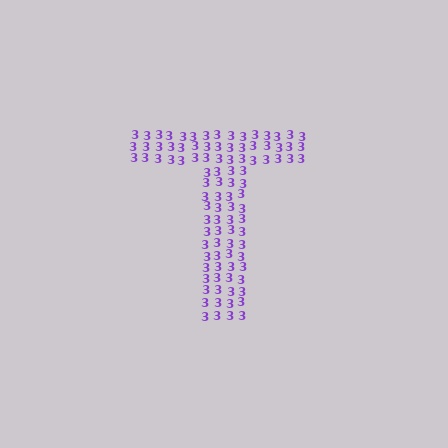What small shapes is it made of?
It is made of small digit 3's.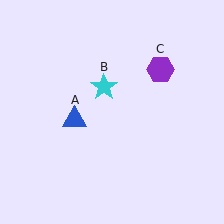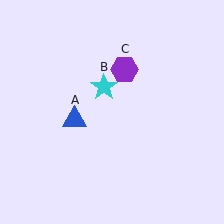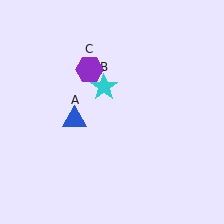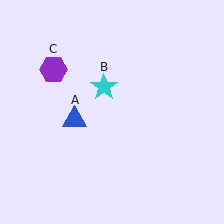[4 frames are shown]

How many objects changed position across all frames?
1 object changed position: purple hexagon (object C).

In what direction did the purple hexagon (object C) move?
The purple hexagon (object C) moved left.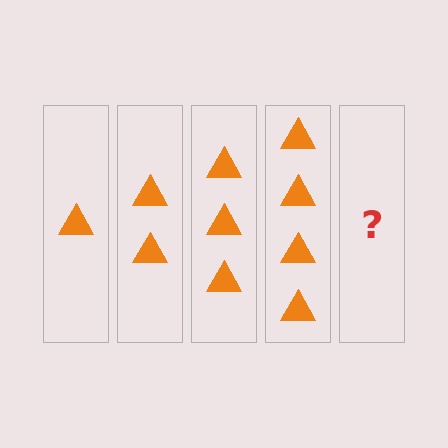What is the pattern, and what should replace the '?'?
The pattern is that each step adds one more triangle. The '?' should be 5 triangles.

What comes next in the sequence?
The next element should be 5 triangles.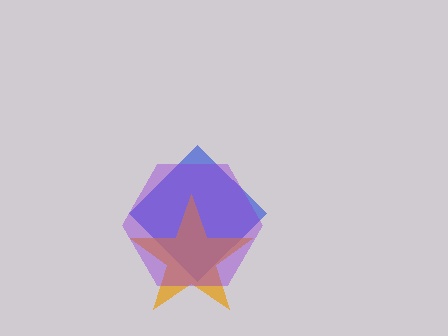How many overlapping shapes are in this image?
There are 3 overlapping shapes in the image.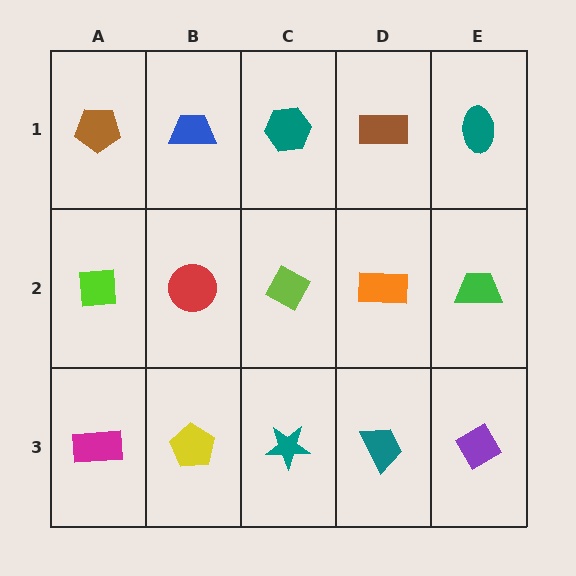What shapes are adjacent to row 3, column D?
An orange rectangle (row 2, column D), a teal star (row 3, column C), a purple diamond (row 3, column E).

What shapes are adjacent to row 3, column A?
A lime square (row 2, column A), a yellow pentagon (row 3, column B).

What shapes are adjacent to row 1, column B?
A red circle (row 2, column B), a brown pentagon (row 1, column A), a teal hexagon (row 1, column C).